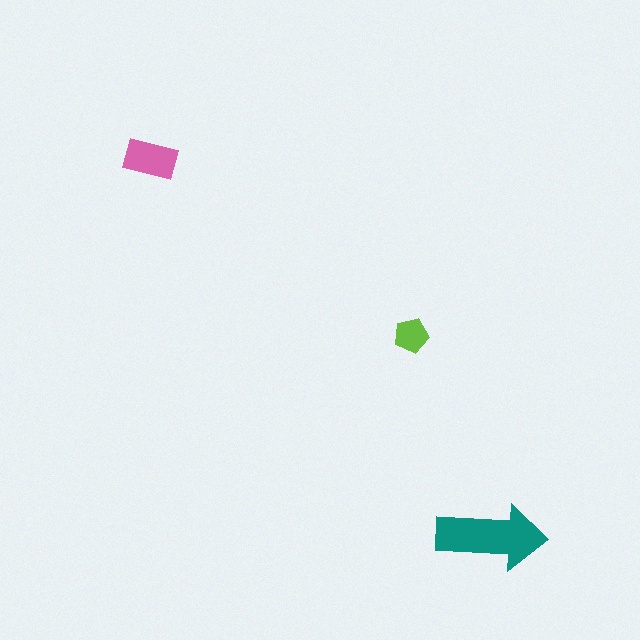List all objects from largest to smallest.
The teal arrow, the pink rectangle, the lime pentagon.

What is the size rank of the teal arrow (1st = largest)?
1st.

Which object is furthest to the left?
The pink rectangle is leftmost.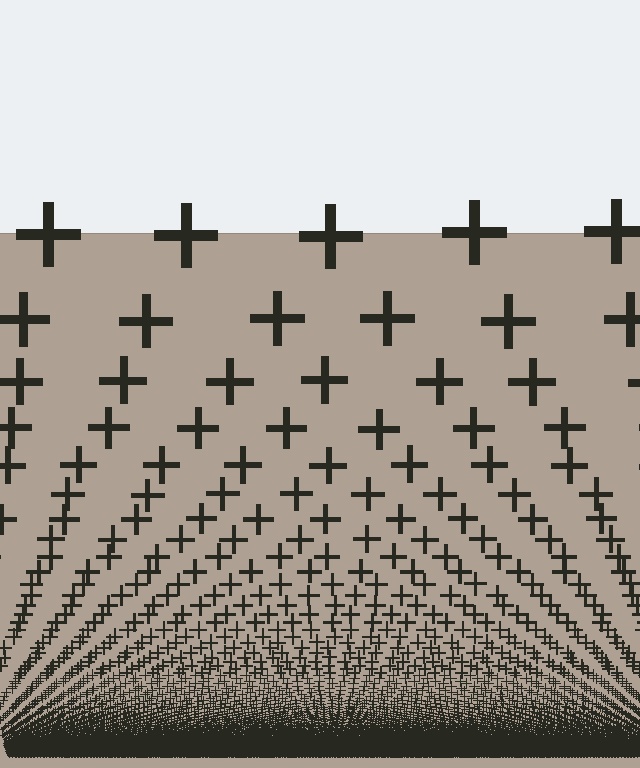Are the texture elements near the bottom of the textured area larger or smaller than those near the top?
Smaller. The gradient is inverted — elements near the bottom are smaller and denser.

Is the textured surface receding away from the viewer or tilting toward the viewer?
The surface appears to tilt toward the viewer. Texture elements get larger and sparser toward the top.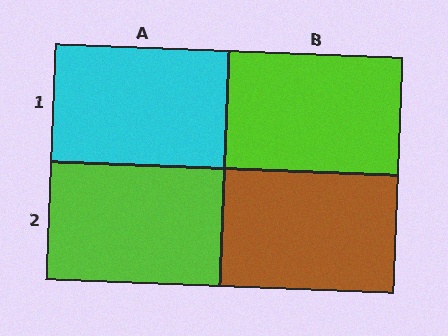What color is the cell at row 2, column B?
Brown.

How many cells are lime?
2 cells are lime.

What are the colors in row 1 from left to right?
Cyan, lime.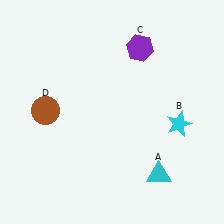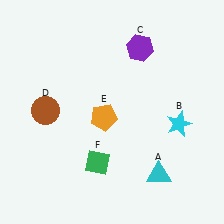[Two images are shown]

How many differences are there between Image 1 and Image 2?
There are 2 differences between the two images.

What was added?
An orange pentagon (E), a green diamond (F) were added in Image 2.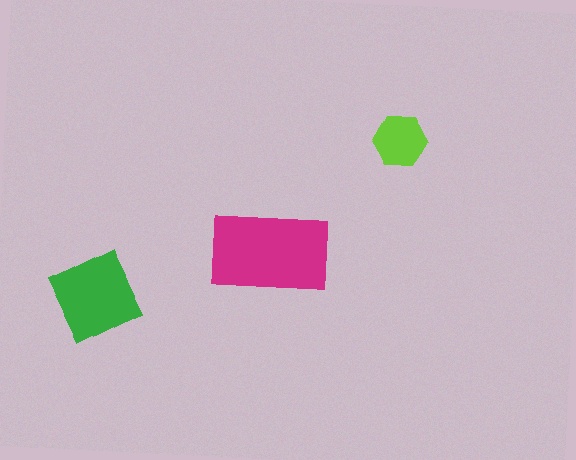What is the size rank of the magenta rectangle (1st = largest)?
1st.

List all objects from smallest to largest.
The lime hexagon, the green diamond, the magenta rectangle.